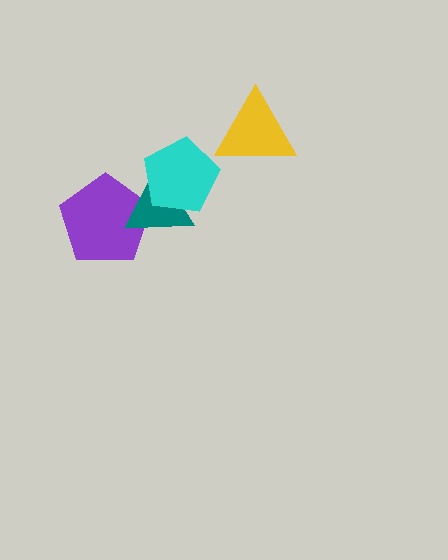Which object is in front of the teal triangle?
The cyan pentagon is in front of the teal triangle.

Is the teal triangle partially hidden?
Yes, it is partially covered by another shape.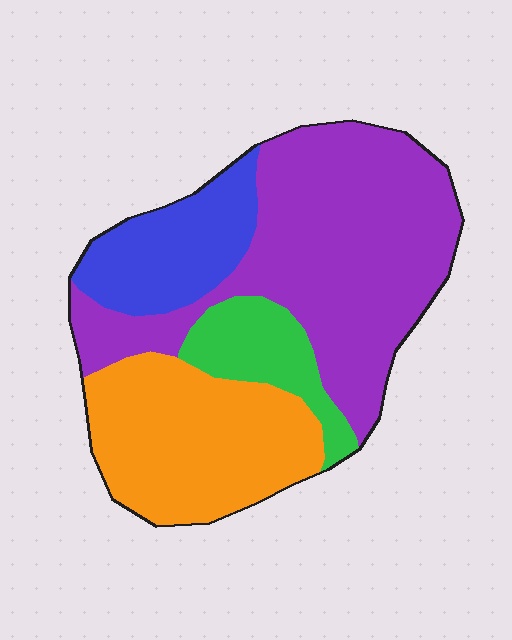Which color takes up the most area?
Purple, at roughly 45%.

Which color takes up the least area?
Green, at roughly 10%.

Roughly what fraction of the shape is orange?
Orange takes up about one quarter (1/4) of the shape.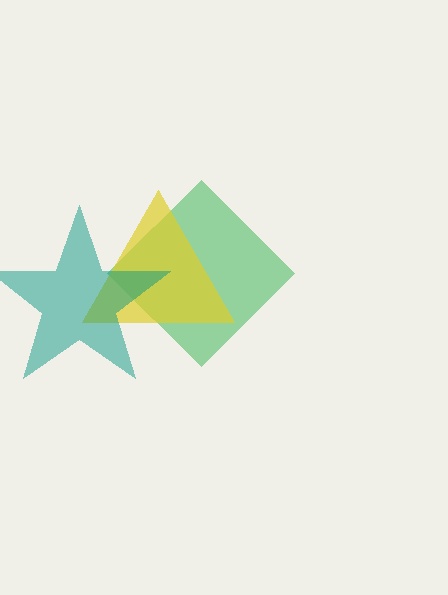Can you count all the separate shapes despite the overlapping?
Yes, there are 3 separate shapes.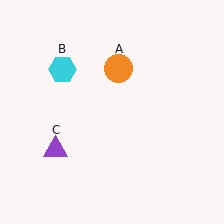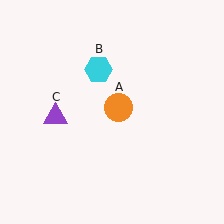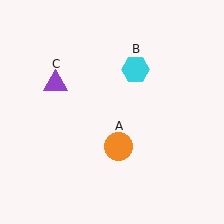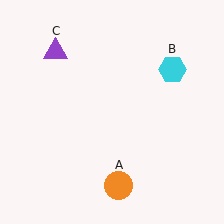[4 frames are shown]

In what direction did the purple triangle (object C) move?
The purple triangle (object C) moved up.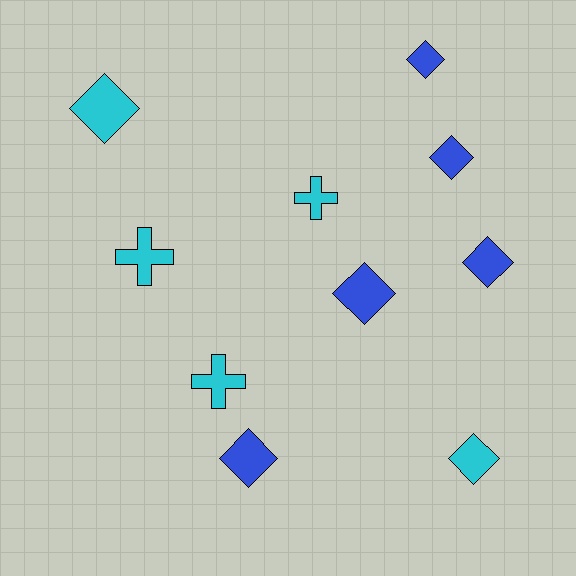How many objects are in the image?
There are 10 objects.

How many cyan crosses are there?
There are 3 cyan crosses.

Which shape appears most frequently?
Diamond, with 7 objects.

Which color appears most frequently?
Blue, with 5 objects.